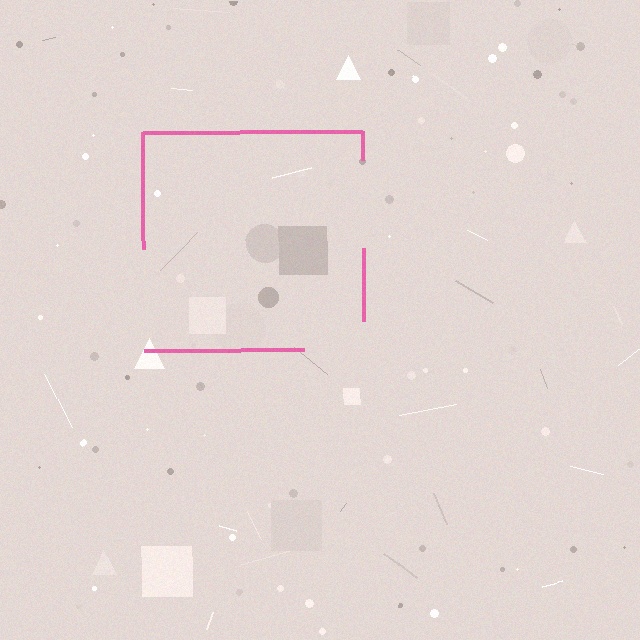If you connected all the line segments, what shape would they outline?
They would outline a square.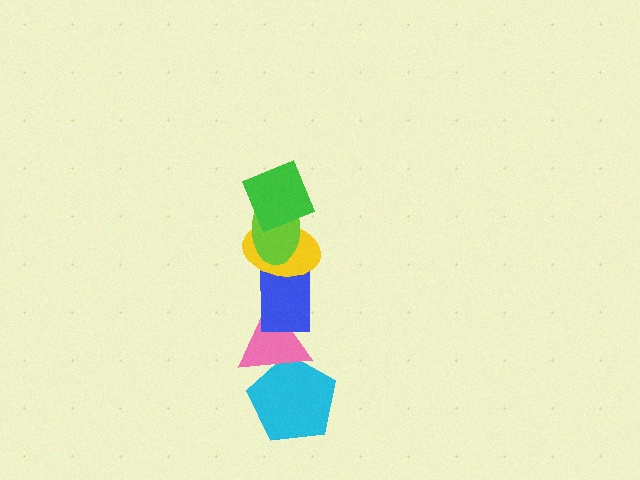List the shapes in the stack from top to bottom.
From top to bottom: the green square, the lime ellipse, the yellow ellipse, the blue rectangle, the pink triangle, the cyan pentagon.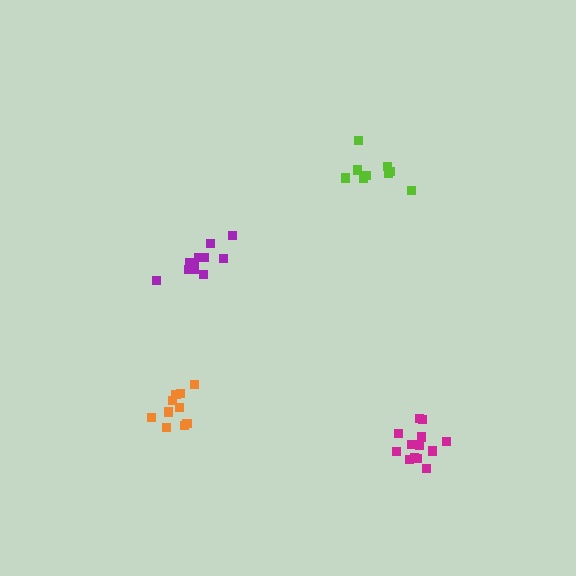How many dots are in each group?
Group 1: 9 dots, Group 2: 13 dots, Group 3: 11 dots, Group 4: 10 dots (43 total).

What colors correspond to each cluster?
The clusters are colored: lime, magenta, purple, orange.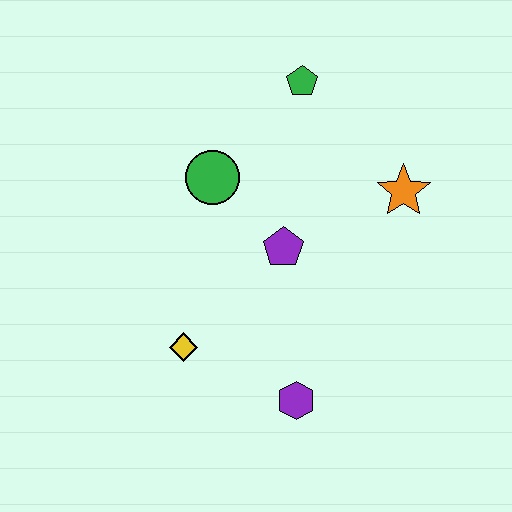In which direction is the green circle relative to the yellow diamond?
The green circle is above the yellow diamond.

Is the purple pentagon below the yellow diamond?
No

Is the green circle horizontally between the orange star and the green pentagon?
No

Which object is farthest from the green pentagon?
The purple hexagon is farthest from the green pentagon.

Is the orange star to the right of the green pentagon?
Yes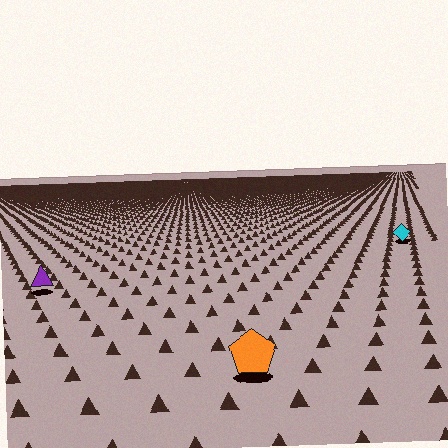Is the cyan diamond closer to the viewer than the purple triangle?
No. The purple triangle is closer — you can tell from the texture gradient: the ground texture is coarser near it.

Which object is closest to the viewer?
The orange pentagon is closest. The texture marks near it are larger and more spread out.